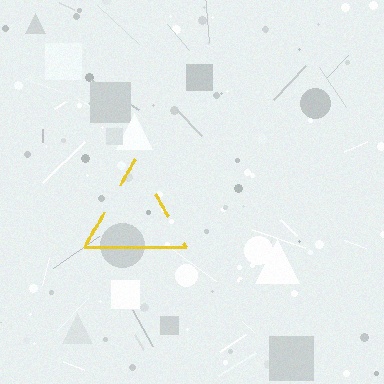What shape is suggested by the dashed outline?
The dashed outline suggests a triangle.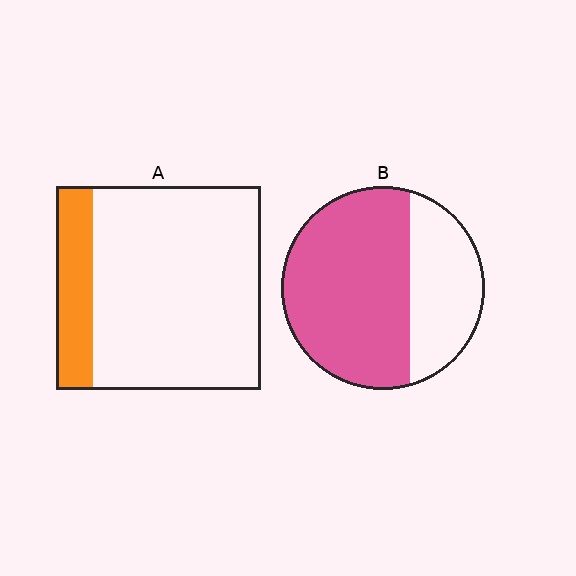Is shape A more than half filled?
No.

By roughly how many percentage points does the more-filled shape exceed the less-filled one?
By roughly 50 percentage points (B over A).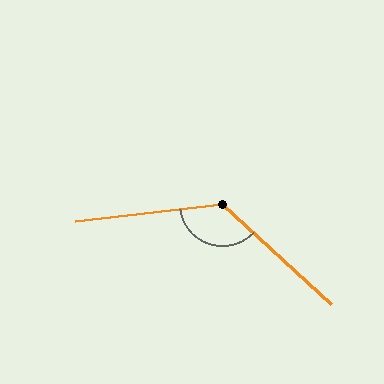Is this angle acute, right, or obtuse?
It is obtuse.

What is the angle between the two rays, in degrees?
Approximately 131 degrees.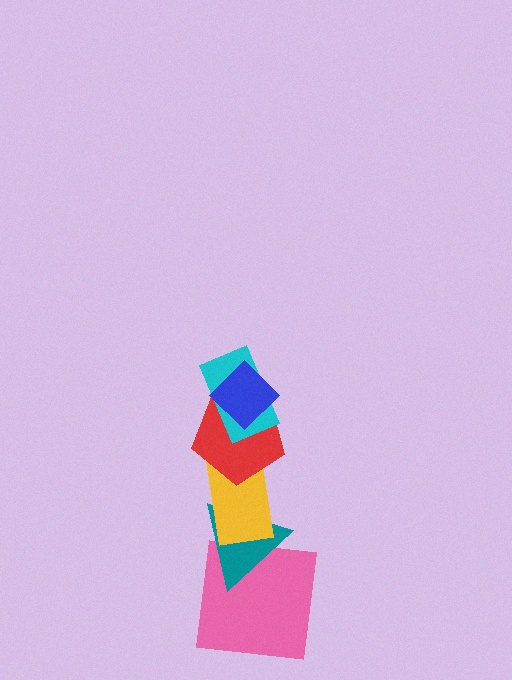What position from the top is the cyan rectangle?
The cyan rectangle is 2nd from the top.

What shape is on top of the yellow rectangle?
The red pentagon is on top of the yellow rectangle.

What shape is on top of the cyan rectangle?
The blue diamond is on top of the cyan rectangle.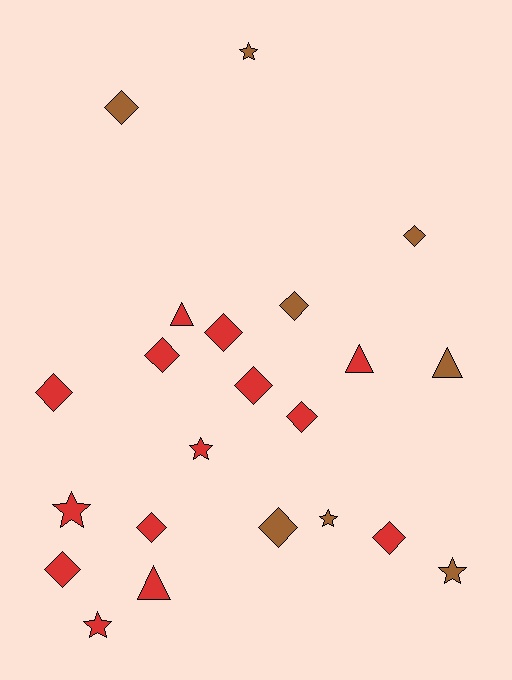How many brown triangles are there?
There is 1 brown triangle.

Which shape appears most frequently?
Diamond, with 12 objects.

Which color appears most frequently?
Red, with 14 objects.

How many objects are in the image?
There are 22 objects.